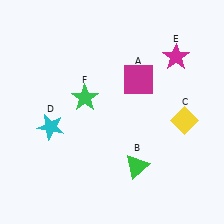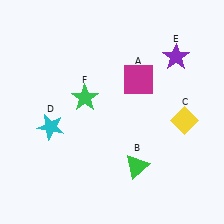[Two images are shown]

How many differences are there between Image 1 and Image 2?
There is 1 difference between the two images.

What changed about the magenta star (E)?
In Image 1, E is magenta. In Image 2, it changed to purple.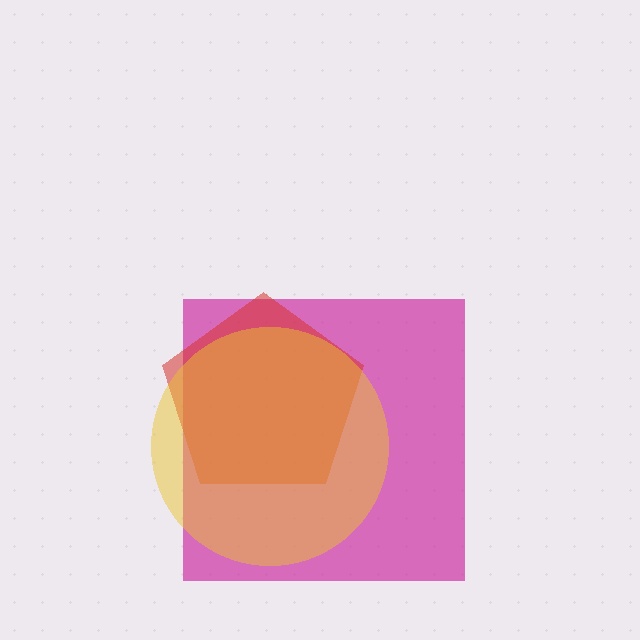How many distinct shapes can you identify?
There are 3 distinct shapes: a magenta square, a red pentagon, a yellow circle.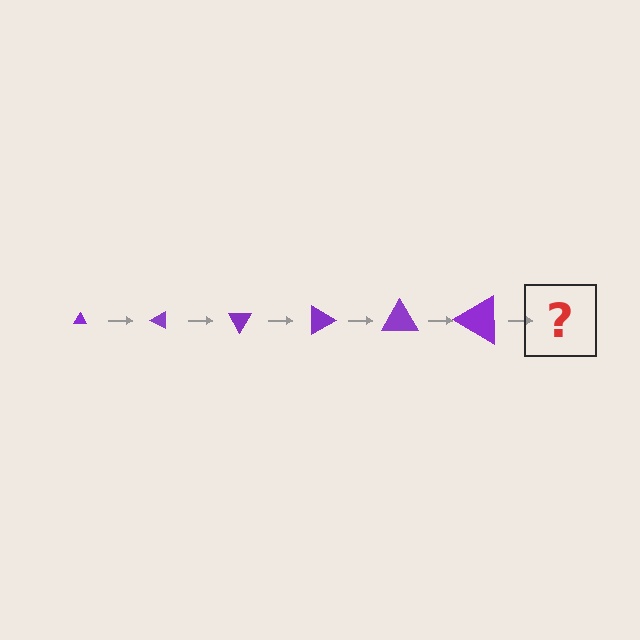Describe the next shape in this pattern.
It should be a triangle, larger than the previous one and rotated 180 degrees from the start.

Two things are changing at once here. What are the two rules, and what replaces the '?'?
The two rules are that the triangle grows larger each step and it rotates 30 degrees each step. The '?' should be a triangle, larger than the previous one and rotated 180 degrees from the start.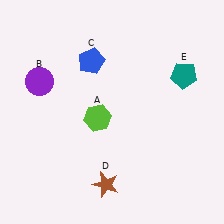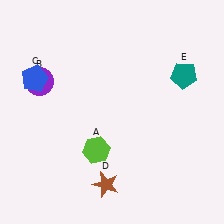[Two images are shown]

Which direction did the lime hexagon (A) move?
The lime hexagon (A) moved down.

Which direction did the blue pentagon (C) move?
The blue pentagon (C) moved left.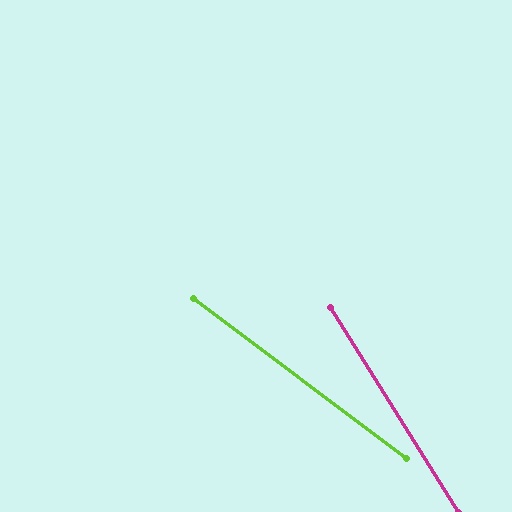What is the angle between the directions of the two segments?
Approximately 21 degrees.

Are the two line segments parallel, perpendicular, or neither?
Neither parallel nor perpendicular — they differ by about 21°.